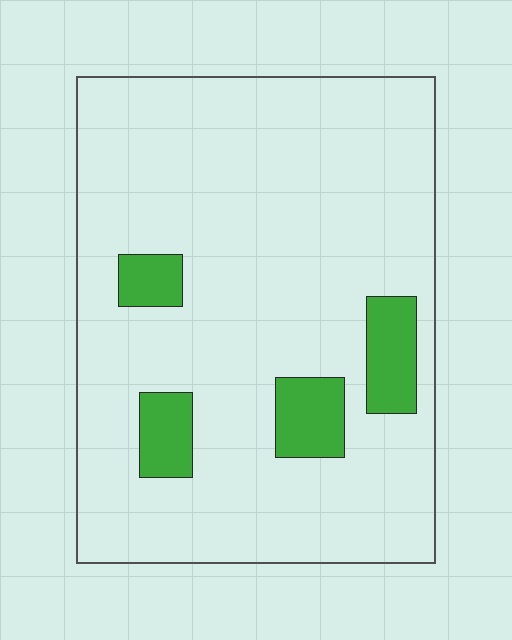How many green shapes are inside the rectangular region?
4.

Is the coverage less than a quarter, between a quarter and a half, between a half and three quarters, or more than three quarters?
Less than a quarter.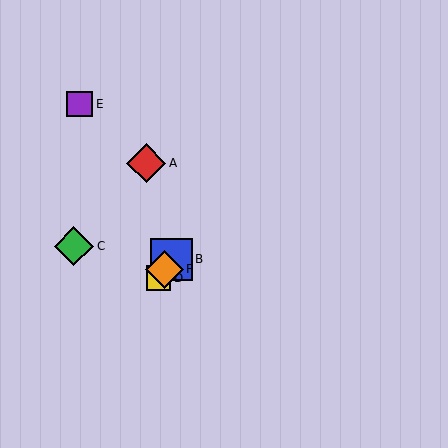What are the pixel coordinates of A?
Object A is at (146, 163).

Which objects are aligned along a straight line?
Objects B, D, F are aligned along a straight line.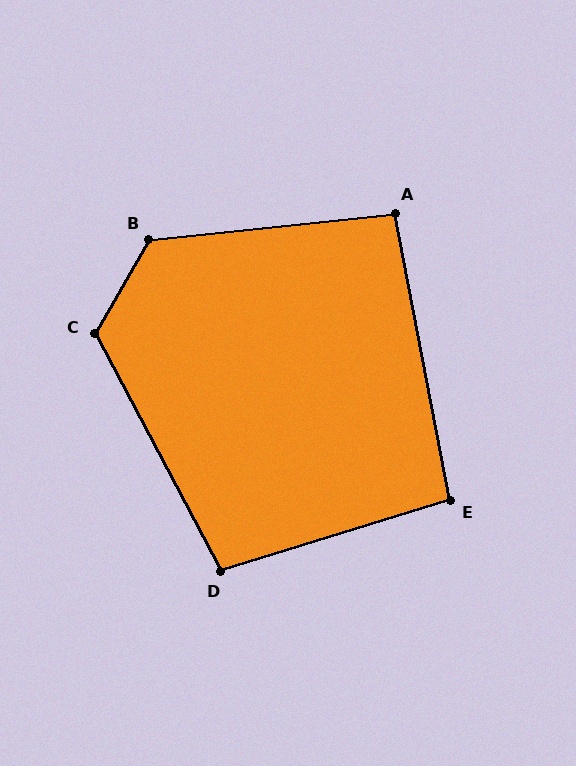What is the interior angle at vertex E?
Approximately 96 degrees (obtuse).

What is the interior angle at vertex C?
Approximately 122 degrees (obtuse).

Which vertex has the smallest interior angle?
A, at approximately 95 degrees.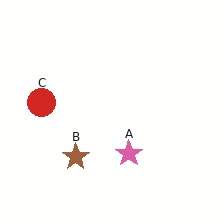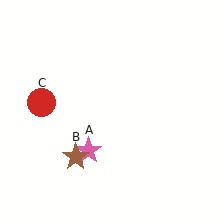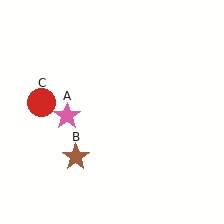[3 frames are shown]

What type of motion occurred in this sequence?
The pink star (object A) rotated clockwise around the center of the scene.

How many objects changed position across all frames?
1 object changed position: pink star (object A).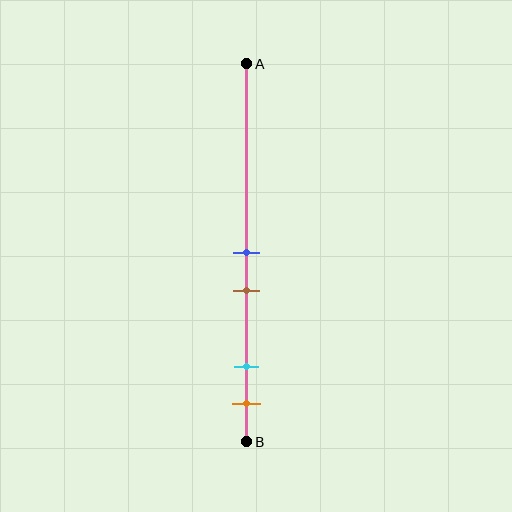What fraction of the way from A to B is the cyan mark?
The cyan mark is approximately 80% (0.8) of the way from A to B.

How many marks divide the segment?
There are 4 marks dividing the segment.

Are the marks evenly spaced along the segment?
No, the marks are not evenly spaced.